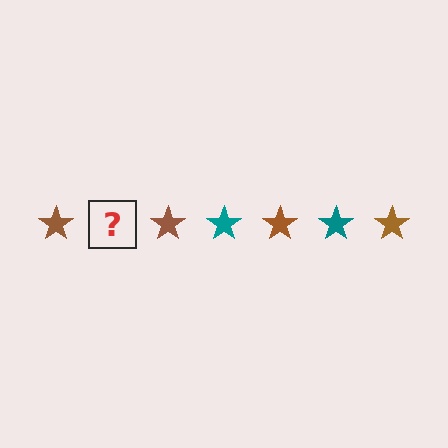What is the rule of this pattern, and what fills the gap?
The rule is that the pattern cycles through brown, teal stars. The gap should be filled with a teal star.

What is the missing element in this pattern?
The missing element is a teal star.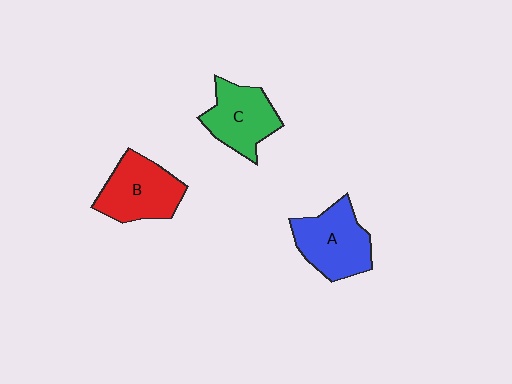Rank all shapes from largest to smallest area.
From largest to smallest: A (blue), B (red), C (green).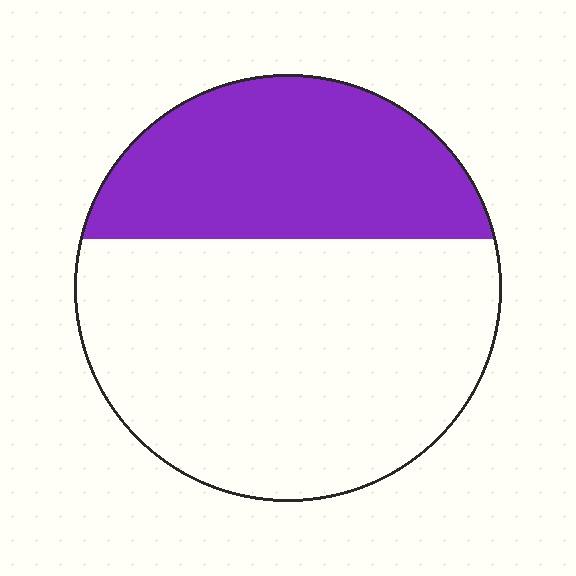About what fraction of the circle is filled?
About three eighths (3/8).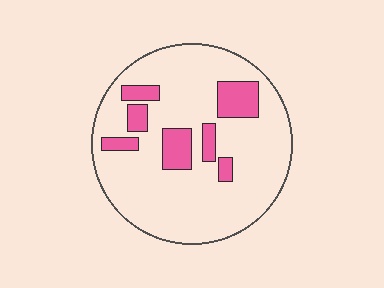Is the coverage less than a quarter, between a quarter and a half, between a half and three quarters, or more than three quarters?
Less than a quarter.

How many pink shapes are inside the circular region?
7.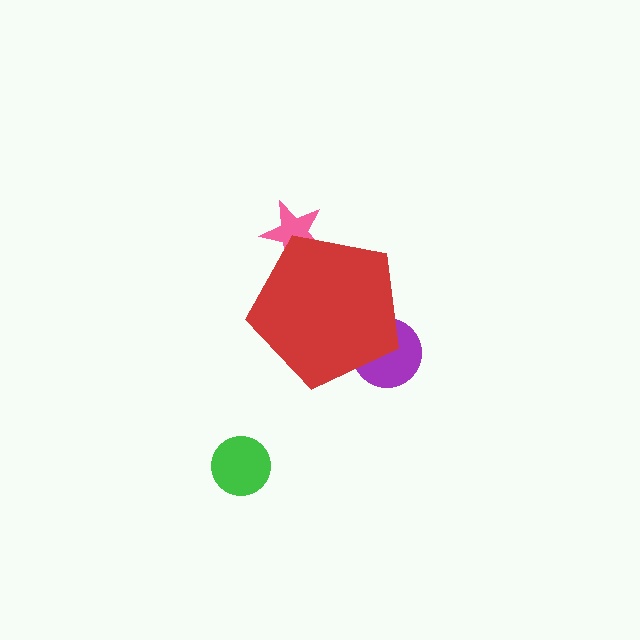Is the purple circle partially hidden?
Yes, the purple circle is partially hidden behind the red pentagon.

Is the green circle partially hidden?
No, the green circle is fully visible.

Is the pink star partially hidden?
Yes, the pink star is partially hidden behind the red pentagon.